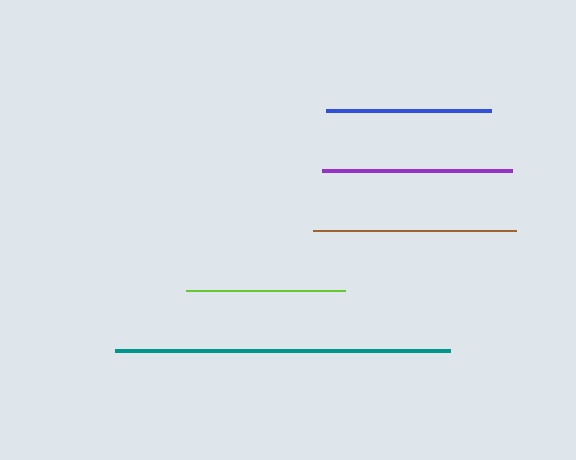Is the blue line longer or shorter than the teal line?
The teal line is longer than the blue line.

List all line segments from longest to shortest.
From longest to shortest: teal, brown, purple, blue, lime.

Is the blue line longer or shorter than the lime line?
The blue line is longer than the lime line.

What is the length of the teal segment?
The teal segment is approximately 335 pixels long.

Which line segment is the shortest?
The lime line is the shortest at approximately 159 pixels.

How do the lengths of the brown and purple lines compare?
The brown and purple lines are approximately the same length.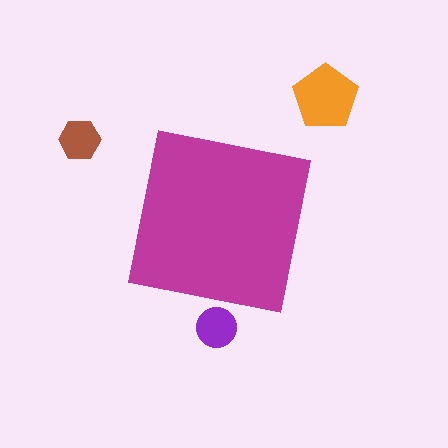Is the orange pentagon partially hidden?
No, the orange pentagon is fully visible.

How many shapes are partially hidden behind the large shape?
1 shape is partially hidden.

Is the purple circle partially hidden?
Yes, the purple circle is partially hidden behind the magenta square.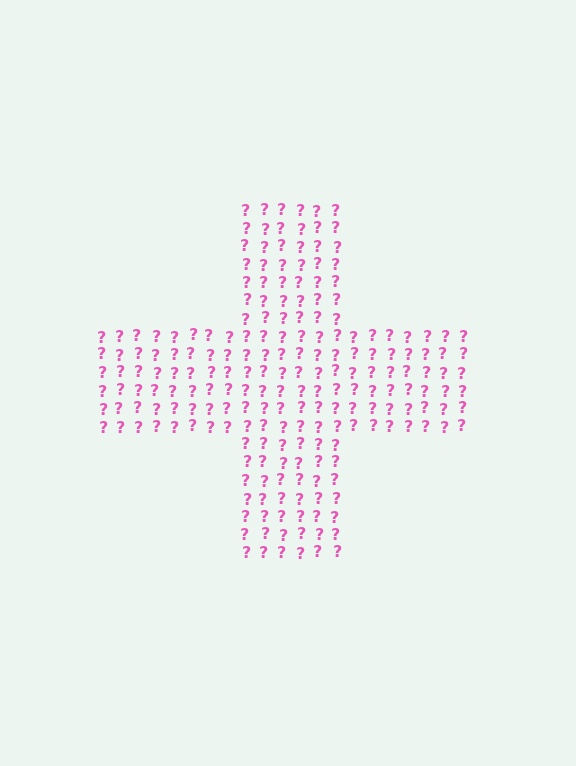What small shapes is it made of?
It is made of small question marks.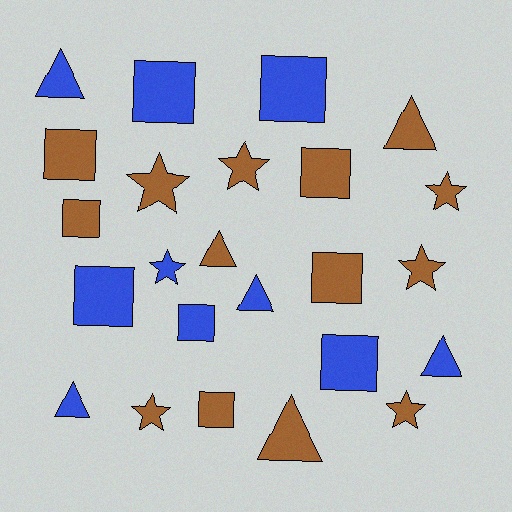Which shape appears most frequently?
Square, with 10 objects.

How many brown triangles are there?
There are 3 brown triangles.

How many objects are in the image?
There are 24 objects.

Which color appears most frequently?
Brown, with 14 objects.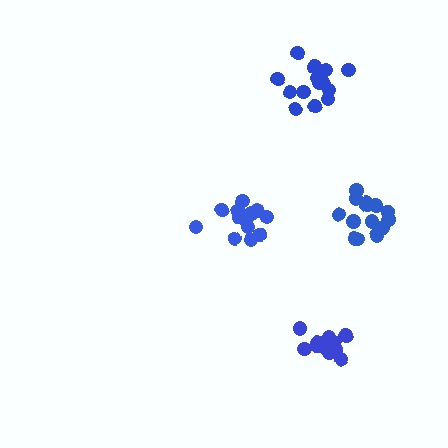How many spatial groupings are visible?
There are 4 spatial groupings.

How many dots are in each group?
Group 1: 13 dots, Group 2: 16 dots, Group 3: 14 dots, Group 4: 12 dots (55 total).